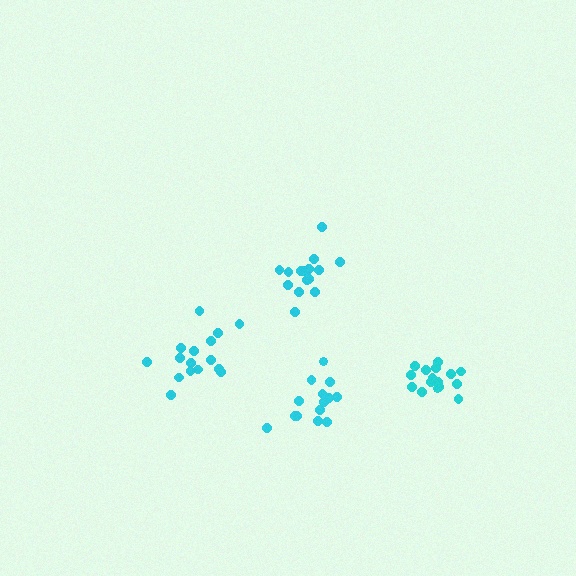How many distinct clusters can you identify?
There are 4 distinct clusters.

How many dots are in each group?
Group 1: 15 dots, Group 2: 14 dots, Group 3: 16 dots, Group 4: 16 dots (61 total).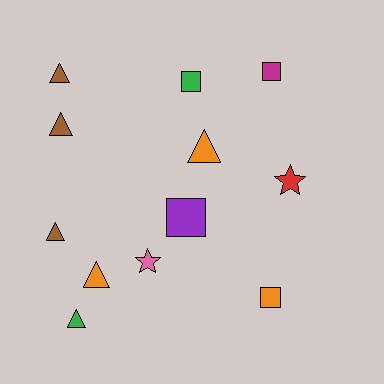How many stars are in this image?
There are 2 stars.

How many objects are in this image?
There are 12 objects.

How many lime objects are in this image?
There are no lime objects.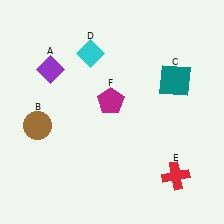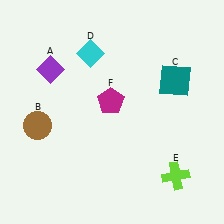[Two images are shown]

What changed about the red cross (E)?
In Image 1, E is red. In Image 2, it changed to lime.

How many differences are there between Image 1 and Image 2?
There is 1 difference between the two images.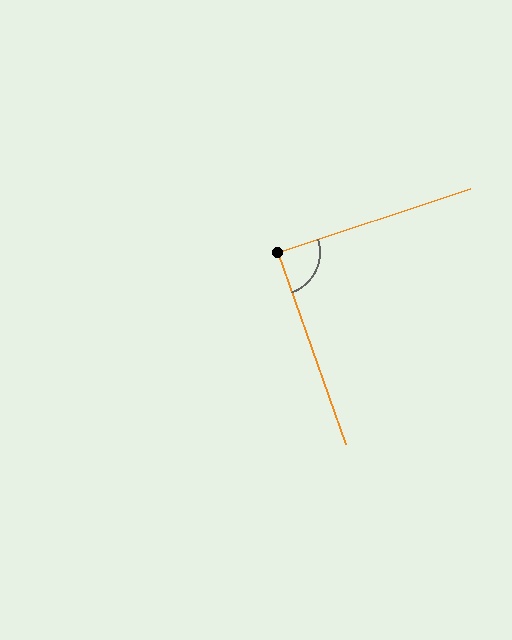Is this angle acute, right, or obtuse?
It is approximately a right angle.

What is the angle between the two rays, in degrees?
Approximately 89 degrees.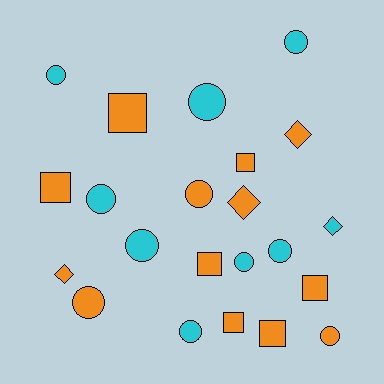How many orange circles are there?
There are 3 orange circles.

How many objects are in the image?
There are 22 objects.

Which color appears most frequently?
Orange, with 13 objects.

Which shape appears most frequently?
Circle, with 11 objects.